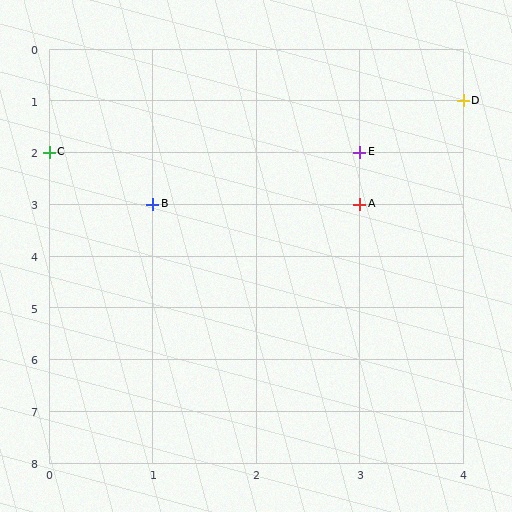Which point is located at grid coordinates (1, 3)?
Point B is at (1, 3).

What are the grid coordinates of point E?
Point E is at grid coordinates (3, 2).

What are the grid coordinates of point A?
Point A is at grid coordinates (3, 3).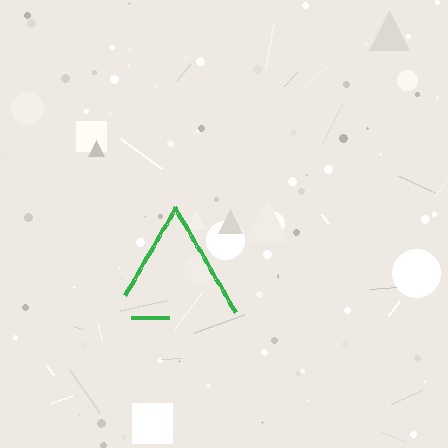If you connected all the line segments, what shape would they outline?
They would outline a triangle.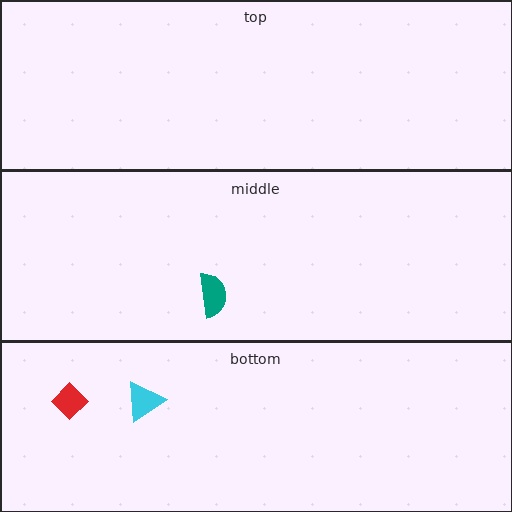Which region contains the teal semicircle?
The middle region.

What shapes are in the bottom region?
The cyan triangle, the red diamond.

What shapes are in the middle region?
The teal semicircle.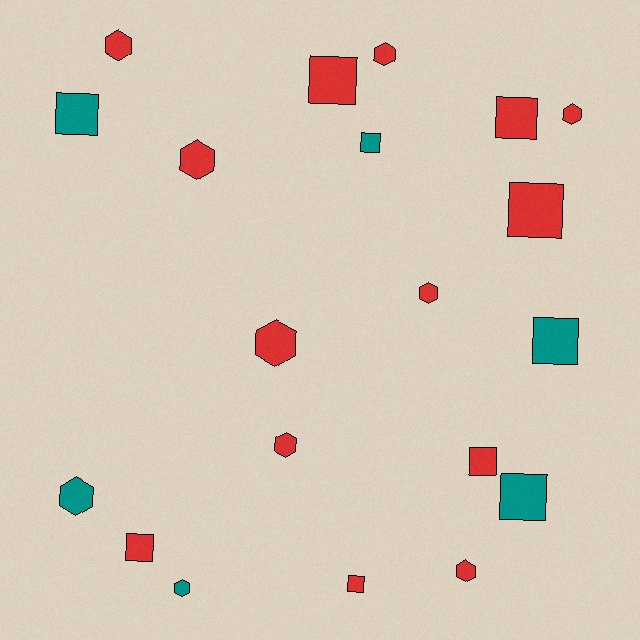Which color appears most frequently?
Red, with 14 objects.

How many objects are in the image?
There are 20 objects.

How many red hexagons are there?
There are 8 red hexagons.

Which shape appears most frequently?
Hexagon, with 10 objects.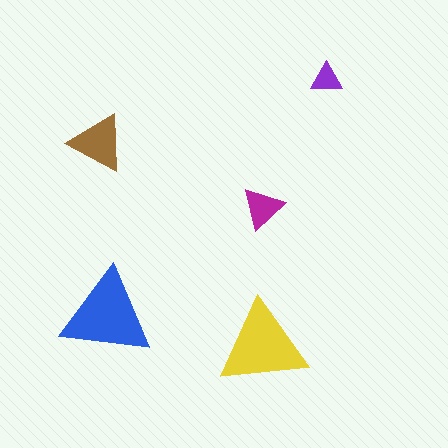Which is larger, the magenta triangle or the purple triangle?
The magenta one.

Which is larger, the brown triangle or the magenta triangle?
The brown one.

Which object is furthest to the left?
The brown triangle is leftmost.